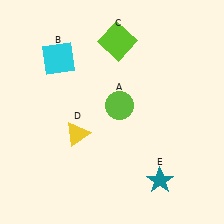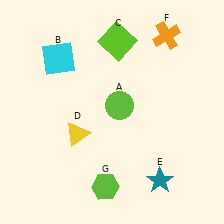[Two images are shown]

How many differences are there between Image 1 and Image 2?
There are 2 differences between the two images.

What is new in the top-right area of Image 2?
An orange cross (F) was added in the top-right area of Image 2.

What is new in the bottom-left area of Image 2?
A lime hexagon (G) was added in the bottom-left area of Image 2.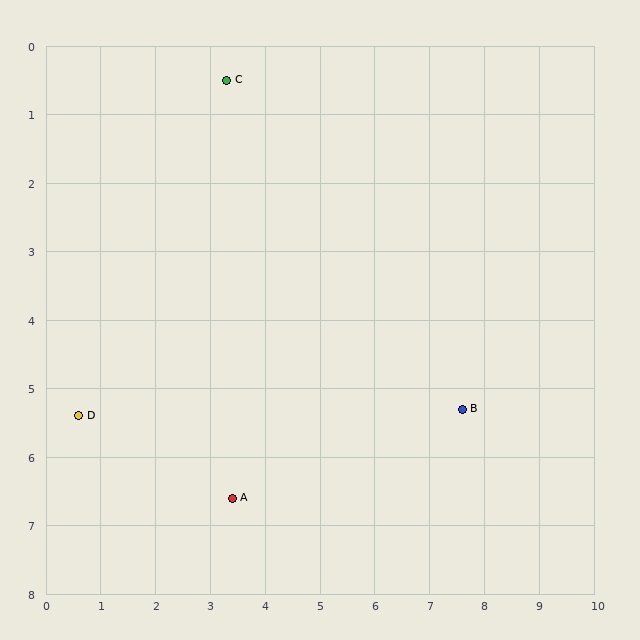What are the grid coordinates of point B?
Point B is at approximately (7.6, 5.3).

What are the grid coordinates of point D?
Point D is at approximately (0.6, 5.4).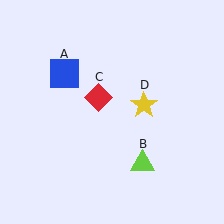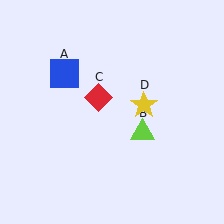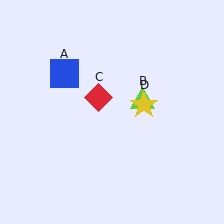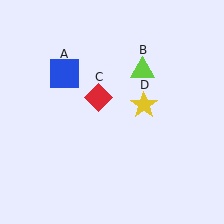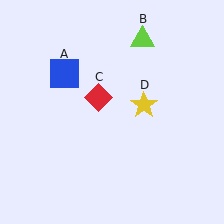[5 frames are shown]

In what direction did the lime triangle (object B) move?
The lime triangle (object B) moved up.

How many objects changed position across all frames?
1 object changed position: lime triangle (object B).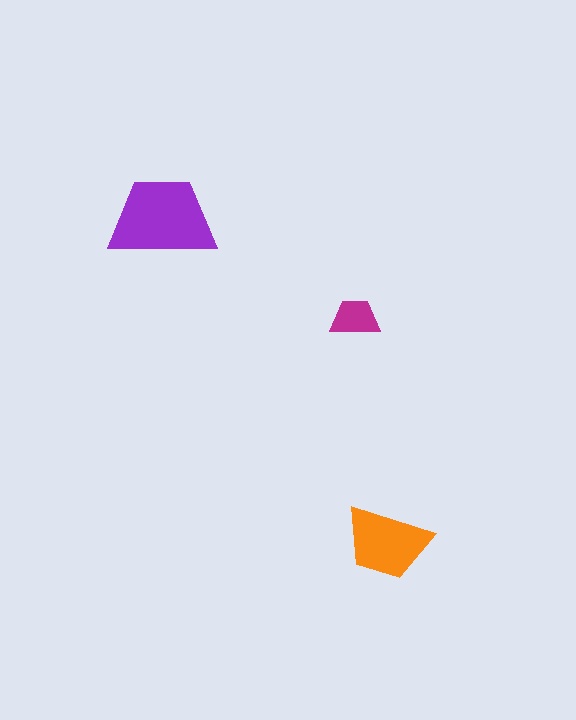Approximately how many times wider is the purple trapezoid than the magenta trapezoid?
About 2 times wider.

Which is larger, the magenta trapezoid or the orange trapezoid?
The orange one.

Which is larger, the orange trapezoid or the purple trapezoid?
The purple one.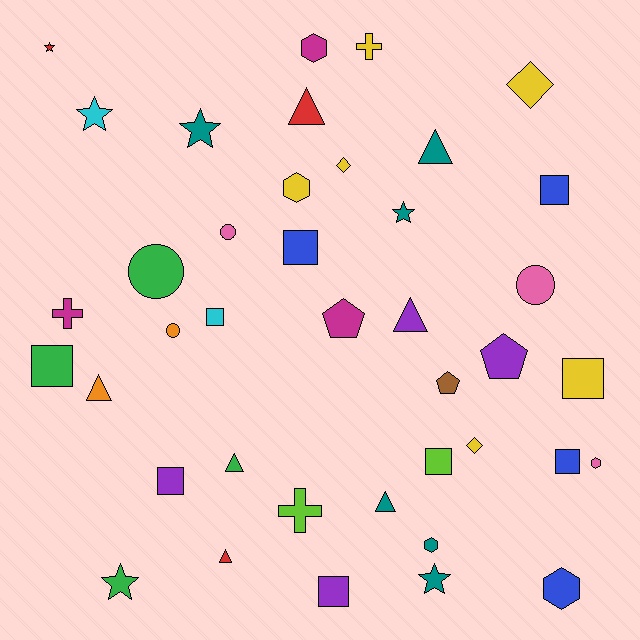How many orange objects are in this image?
There are 2 orange objects.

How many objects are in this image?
There are 40 objects.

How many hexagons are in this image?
There are 5 hexagons.